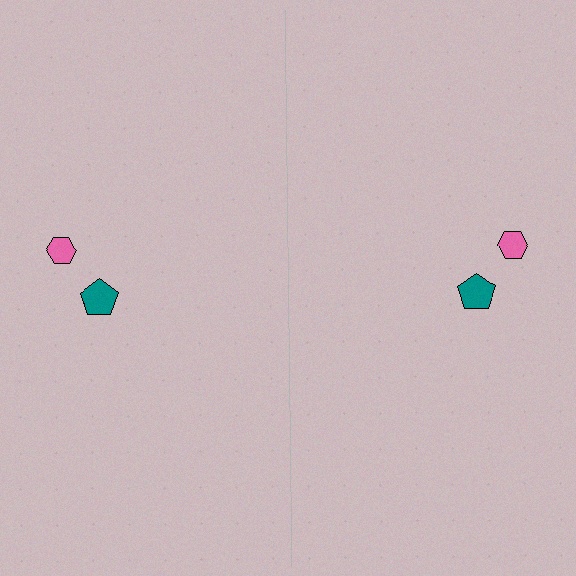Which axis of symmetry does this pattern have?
The pattern has a vertical axis of symmetry running through the center of the image.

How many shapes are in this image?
There are 4 shapes in this image.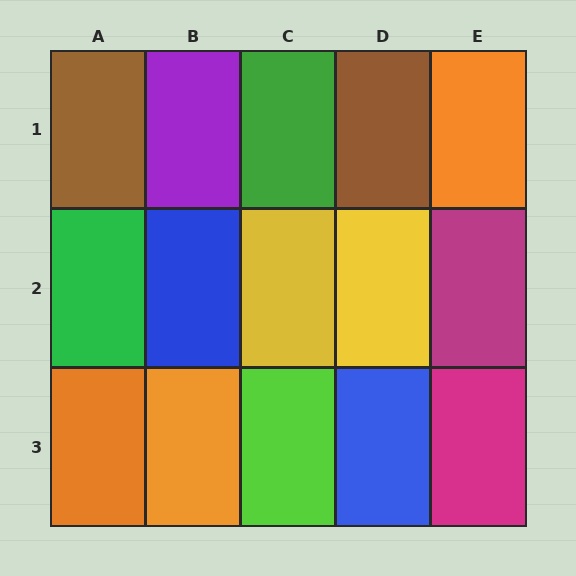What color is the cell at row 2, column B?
Blue.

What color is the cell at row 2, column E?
Magenta.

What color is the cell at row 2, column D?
Yellow.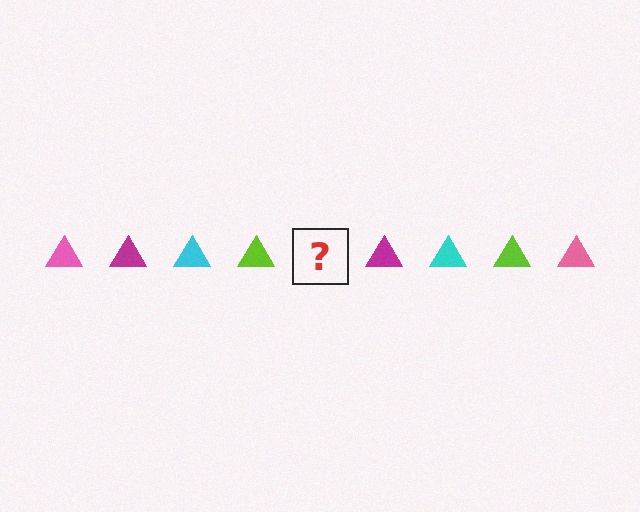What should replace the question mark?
The question mark should be replaced with a pink triangle.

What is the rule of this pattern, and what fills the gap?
The rule is that the pattern cycles through pink, magenta, cyan, lime triangles. The gap should be filled with a pink triangle.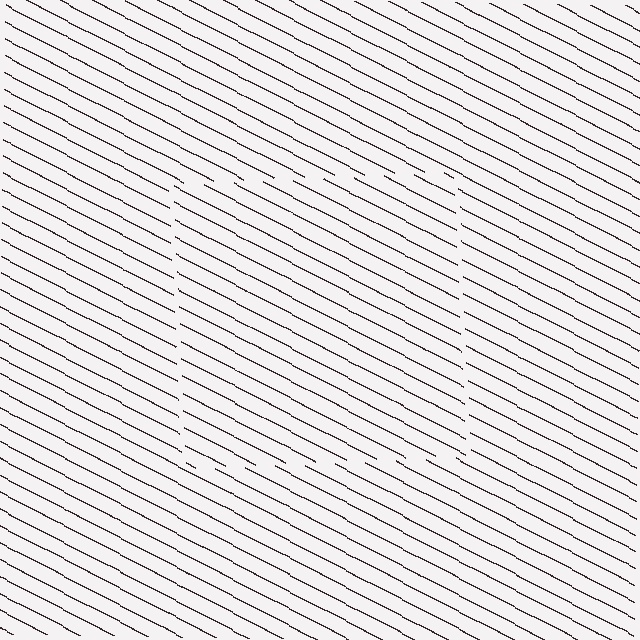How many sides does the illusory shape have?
4 sides — the line-ends trace a square.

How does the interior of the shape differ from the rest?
The interior of the shape contains the same grating, shifted by half a period — the contour is defined by the phase discontinuity where line-ends from the inner and outer gratings abut.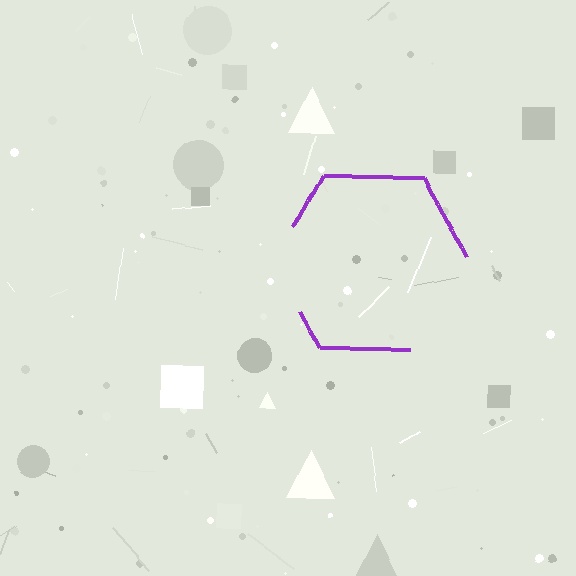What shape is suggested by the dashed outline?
The dashed outline suggests a hexagon.